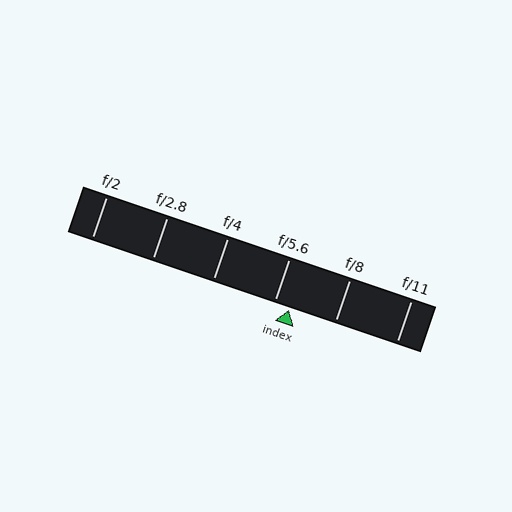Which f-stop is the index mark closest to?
The index mark is closest to f/5.6.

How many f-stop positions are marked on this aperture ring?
There are 6 f-stop positions marked.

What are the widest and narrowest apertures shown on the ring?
The widest aperture shown is f/2 and the narrowest is f/11.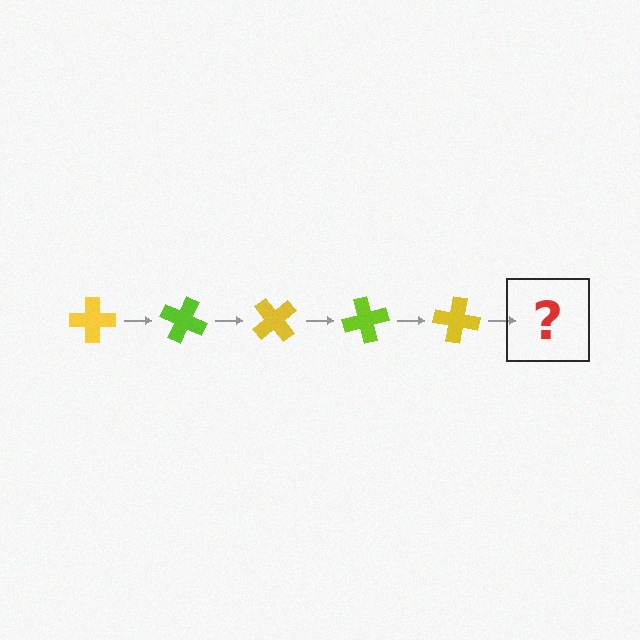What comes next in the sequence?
The next element should be a lime cross, rotated 125 degrees from the start.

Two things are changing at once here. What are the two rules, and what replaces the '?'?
The two rules are that it rotates 25 degrees each step and the color cycles through yellow and lime. The '?' should be a lime cross, rotated 125 degrees from the start.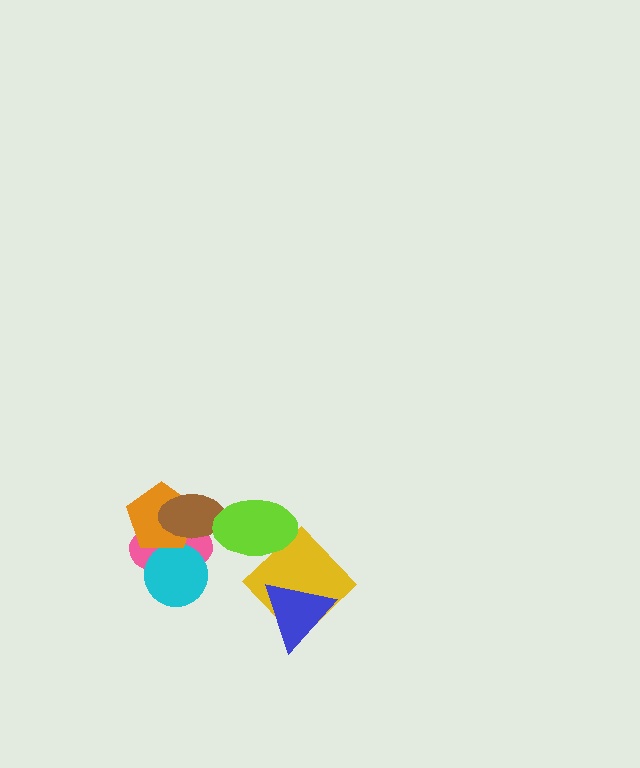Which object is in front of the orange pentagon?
The brown ellipse is in front of the orange pentagon.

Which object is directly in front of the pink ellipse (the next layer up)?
The cyan circle is directly in front of the pink ellipse.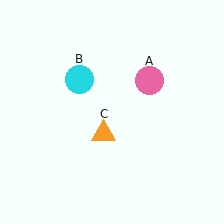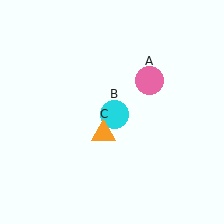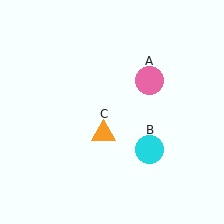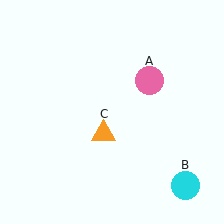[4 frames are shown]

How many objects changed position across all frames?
1 object changed position: cyan circle (object B).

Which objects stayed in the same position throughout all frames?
Pink circle (object A) and orange triangle (object C) remained stationary.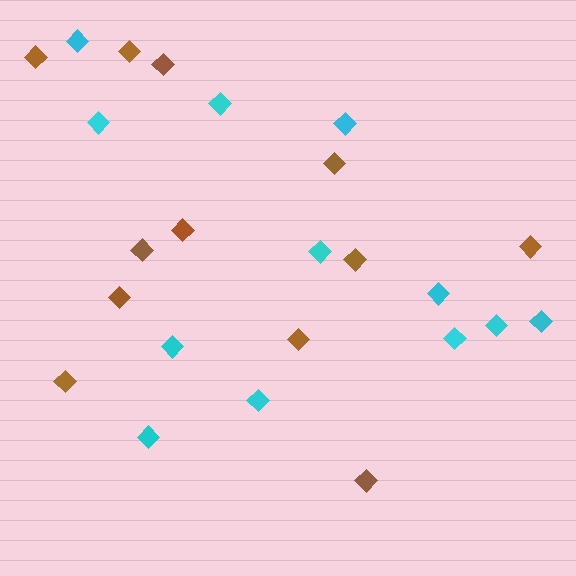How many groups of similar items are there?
There are 2 groups: one group of brown diamonds (12) and one group of cyan diamonds (12).